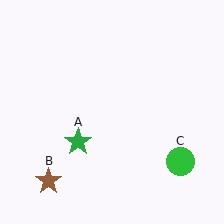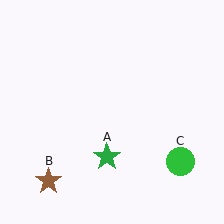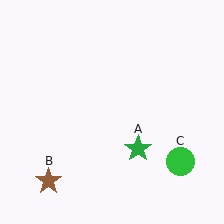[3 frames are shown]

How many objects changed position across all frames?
1 object changed position: green star (object A).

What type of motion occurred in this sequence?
The green star (object A) rotated counterclockwise around the center of the scene.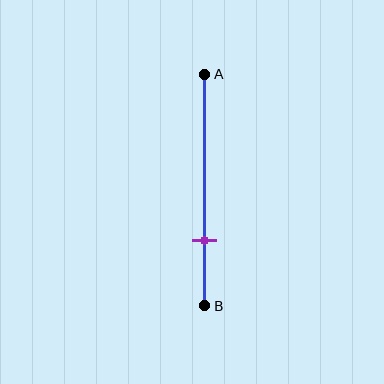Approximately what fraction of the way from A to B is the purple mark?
The purple mark is approximately 70% of the way from A to B.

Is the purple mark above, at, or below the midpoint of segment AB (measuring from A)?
The purple mark is below the midpoint of segment AB.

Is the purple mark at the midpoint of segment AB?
No, the mark is at about 70% from A, not at the 50% midpoint.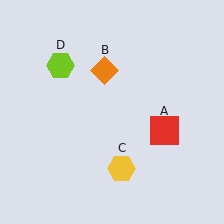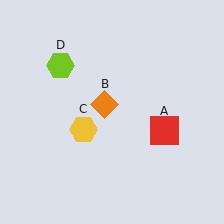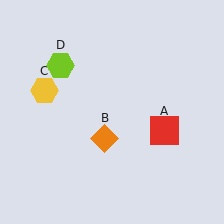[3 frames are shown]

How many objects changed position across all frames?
2 objects changed position: orange diamond (object B), yellow hexagon (object C).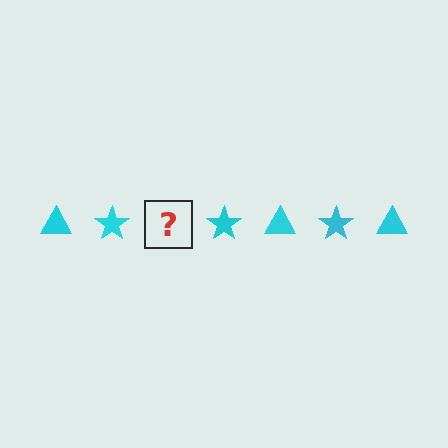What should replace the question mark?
The question mark should be replaced with a cyan triangle.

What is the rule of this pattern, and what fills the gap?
The rule is that the pattern cycles through triangle, star shapes in cyan. The gap should be filled with a cyan triangle.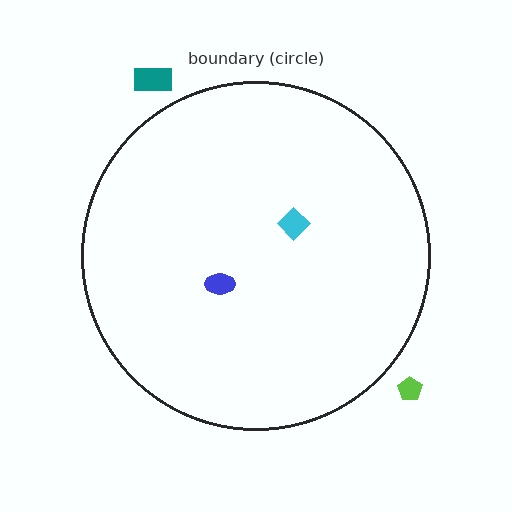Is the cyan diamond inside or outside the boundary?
Inside.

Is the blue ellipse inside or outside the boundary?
Inside.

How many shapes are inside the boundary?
2 inside, 2 outside.